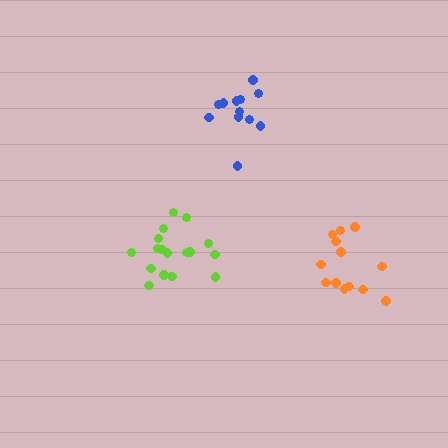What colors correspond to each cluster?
The clusters are colored: blue, lime, orange.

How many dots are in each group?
Group 1: 12 dots, Group 2: 17 dots, Group 3: 13 dots (42 total).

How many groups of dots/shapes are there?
There are 3 groups.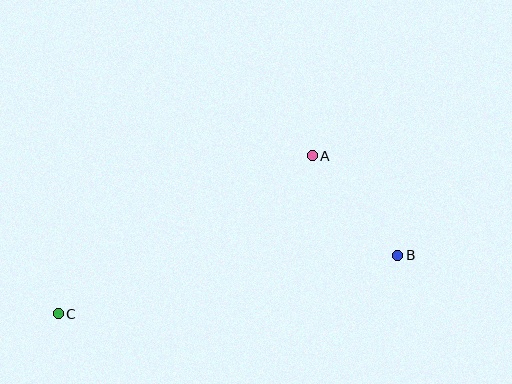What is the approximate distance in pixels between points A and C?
The distance between A and C is approximately 299 pixels.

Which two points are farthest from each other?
Points B and C are farthest from each other.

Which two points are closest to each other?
Points A and B are closest to each other.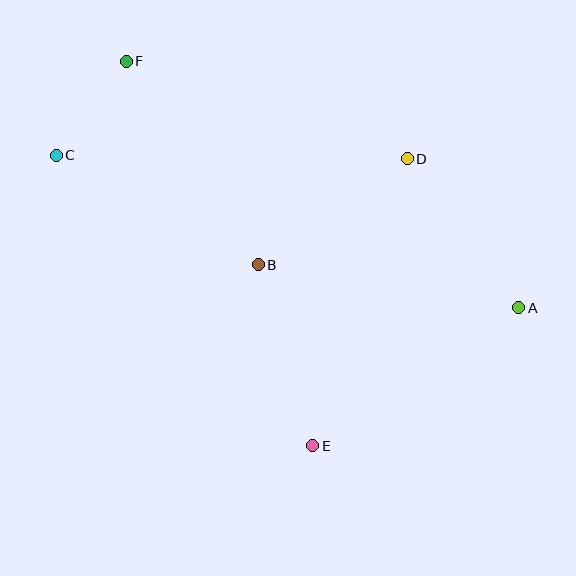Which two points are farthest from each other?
Points A and C are farthest from each other.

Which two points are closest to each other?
Points C and F are closest to each other.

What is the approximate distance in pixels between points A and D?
The distance between A and D is approximately 186 pixels.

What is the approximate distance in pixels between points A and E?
The distance between A and E is approximately 248 pixels.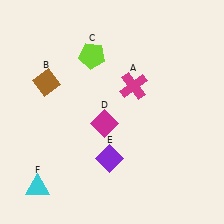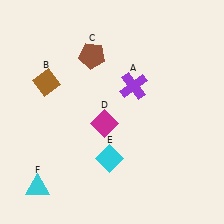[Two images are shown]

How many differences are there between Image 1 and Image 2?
There are 3 differences between the two images.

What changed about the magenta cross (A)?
In Image 1, A is magenta. In Image 2, it changed to purple.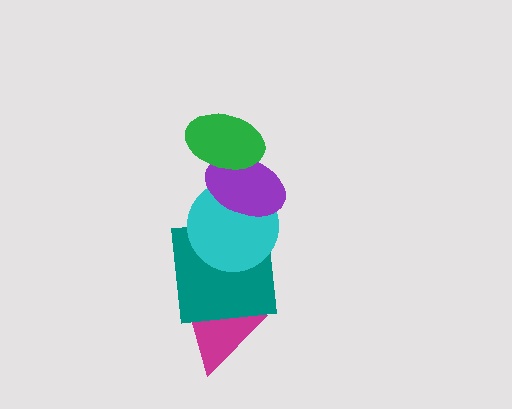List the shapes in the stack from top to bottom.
From top to bottom: the green ellipse, the purple ellipse, the cyan circle, the teal square, the magenta triangle.